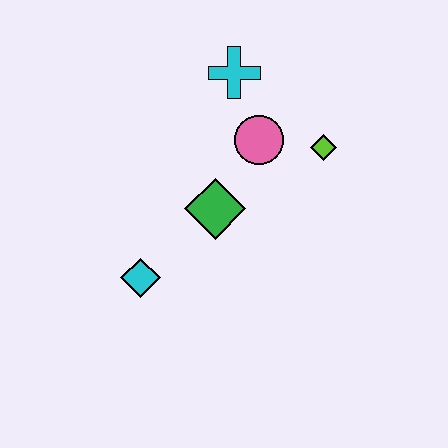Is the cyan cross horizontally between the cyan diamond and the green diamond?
No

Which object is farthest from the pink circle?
The cyan diamond is farthest from the pink circle.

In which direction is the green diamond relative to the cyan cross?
The green diamond is below the cyan cross.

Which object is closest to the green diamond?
The pink circle is closest to the green diamond.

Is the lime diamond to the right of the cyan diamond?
Yes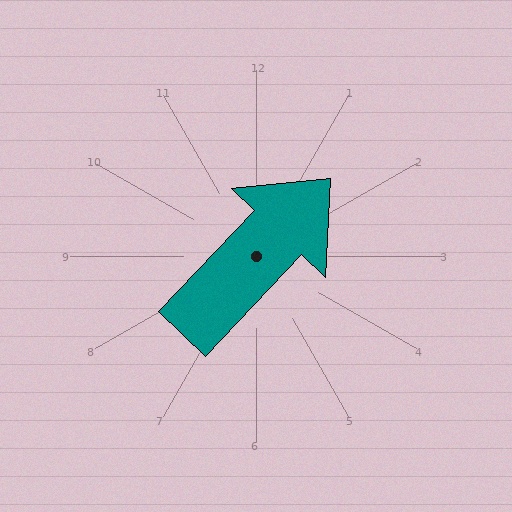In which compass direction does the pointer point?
Northeast.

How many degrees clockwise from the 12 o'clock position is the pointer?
Approximately 44 degrees.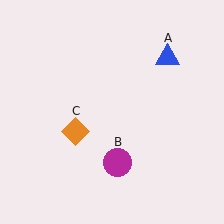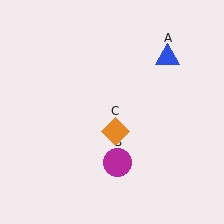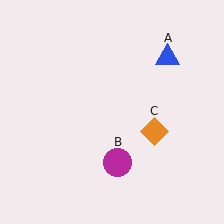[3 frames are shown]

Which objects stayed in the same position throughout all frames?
Blue triangle (object A) and magenta circle (object B) remained stationary.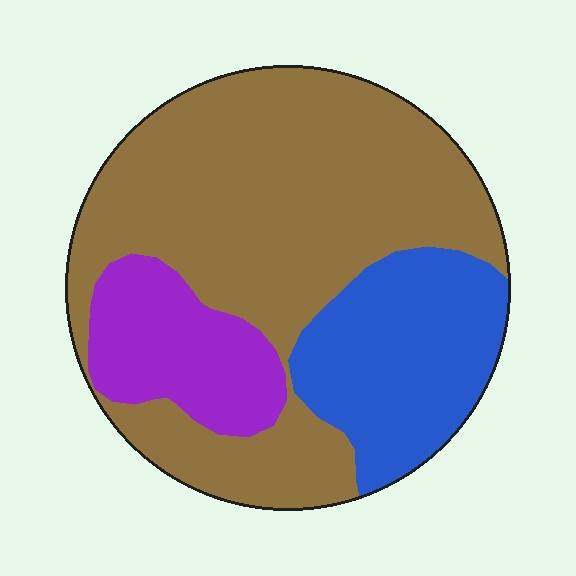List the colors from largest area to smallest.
From largest to smallest: brown, blue, purple.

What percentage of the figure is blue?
Blue takes up about one quarter (1/4) of the figure.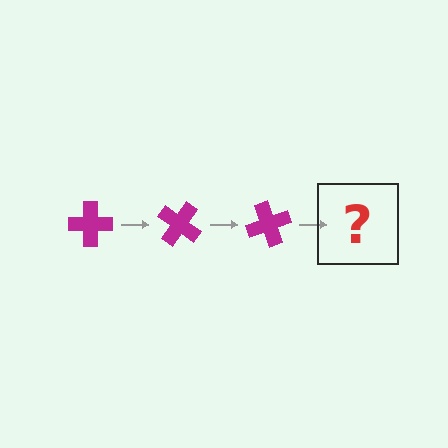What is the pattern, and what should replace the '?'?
The pattern is that the cross rotates 35 degrees each step. The '?' should be a magenta cross rotated 105 degrees.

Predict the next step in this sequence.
The next step is a magenta cross rotated 105 degrees.